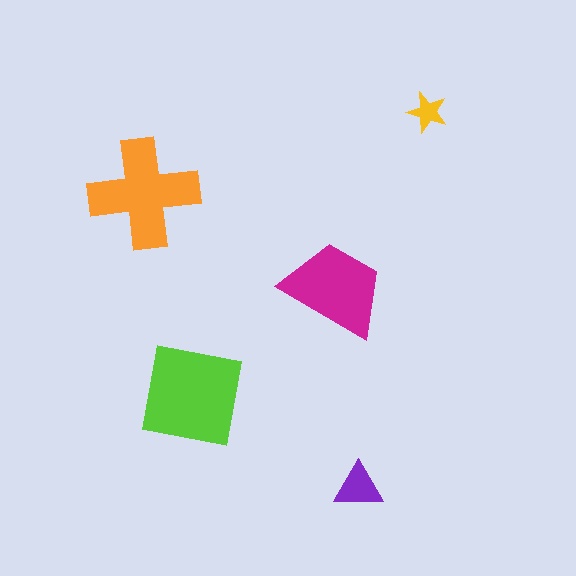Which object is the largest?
The lime square.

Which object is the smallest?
The yellow star.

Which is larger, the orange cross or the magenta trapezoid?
The orange cross.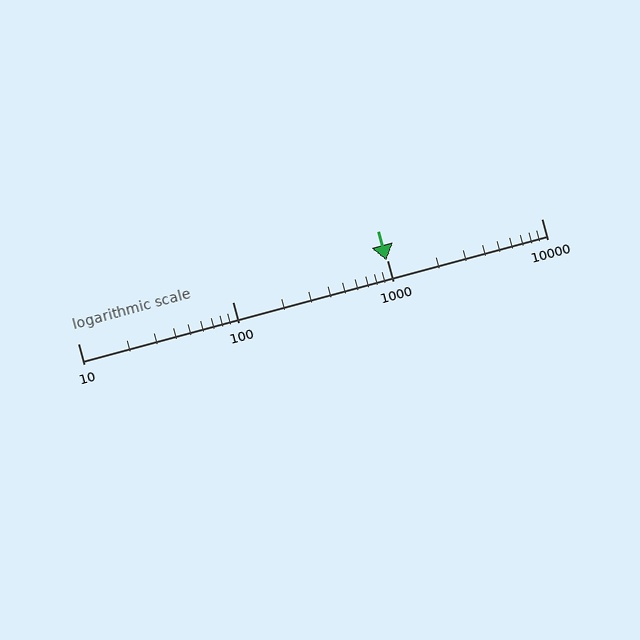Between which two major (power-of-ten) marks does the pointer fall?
The pointer is between 100 and 1000.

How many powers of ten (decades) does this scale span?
The scale spans 3 decades, from 10 to 10000.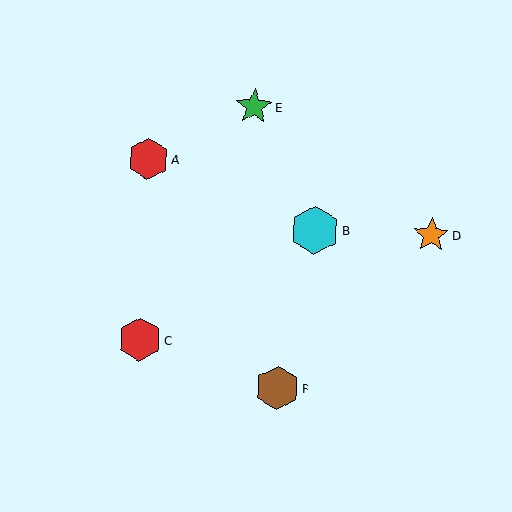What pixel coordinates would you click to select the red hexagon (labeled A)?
Click at (148, 159) to select the red hexagon A.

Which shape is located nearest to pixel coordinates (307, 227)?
The cyan hexagon (labeled B) at (315, 230) is nearest to that location.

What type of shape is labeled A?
Shape A is a red hexagon.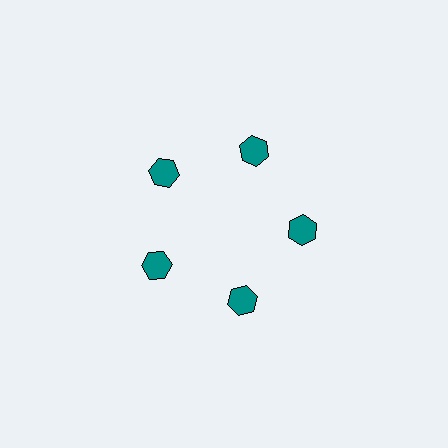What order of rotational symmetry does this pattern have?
This pattern has 5-fold rotational symmetry.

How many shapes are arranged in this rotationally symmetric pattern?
There are 5 shapes, arranged in 5 groups of 1.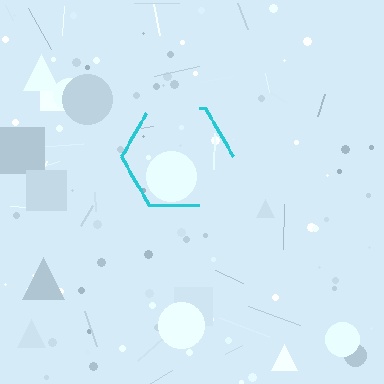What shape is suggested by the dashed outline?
The dashed outline suggests a hexagon.